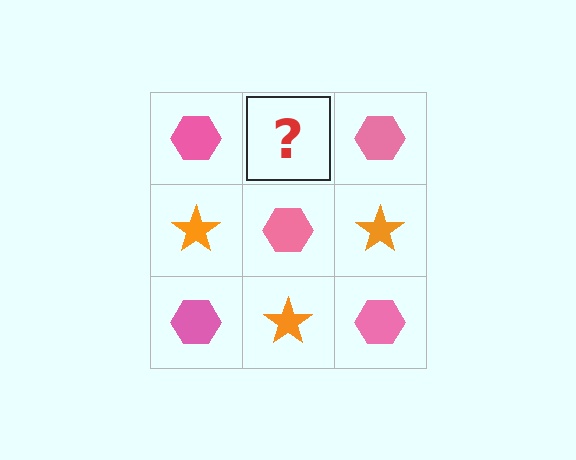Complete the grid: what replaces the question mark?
The question mark should be replaced with an orange star.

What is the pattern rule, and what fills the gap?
The rule is that it alternates pink hexagon and orange star in a checkerboard pattern. The gap should be filled with an orange star.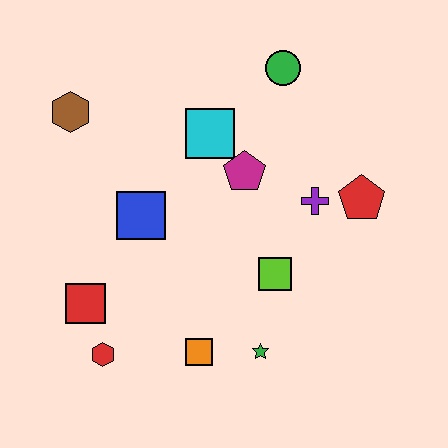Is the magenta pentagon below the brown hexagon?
Yes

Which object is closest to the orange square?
The green star is closest to the orange square.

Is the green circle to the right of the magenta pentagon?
Yes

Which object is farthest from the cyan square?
The red hexagon is farthest from the cyan square.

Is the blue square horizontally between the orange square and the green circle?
No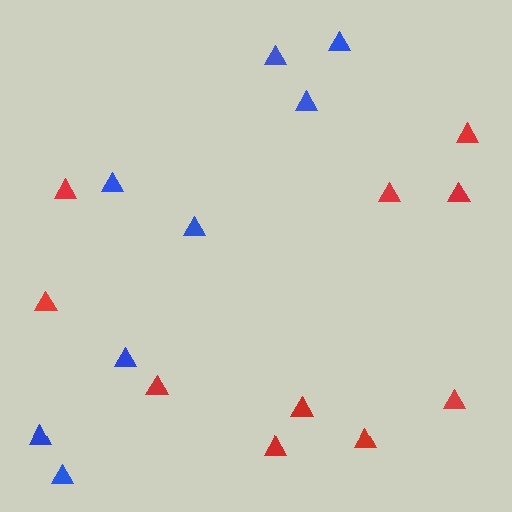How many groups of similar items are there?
There are 2 groups: one group of blue triangles (8) and one group of red triangles (10).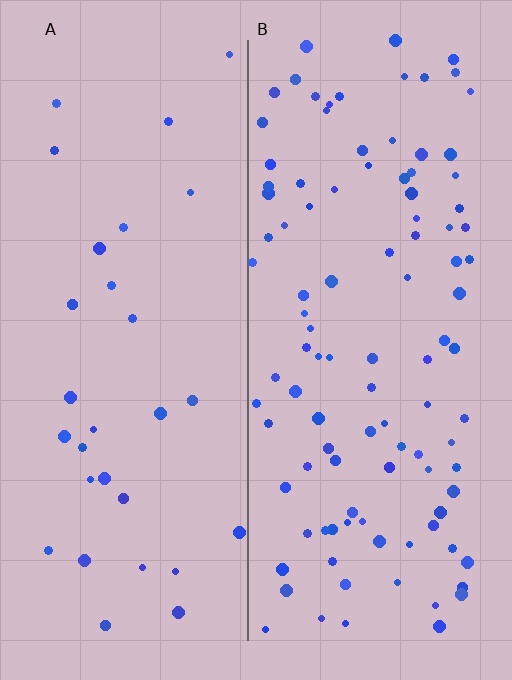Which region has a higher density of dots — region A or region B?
B (the right).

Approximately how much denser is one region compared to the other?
Approximately 3.5× — region B over region A.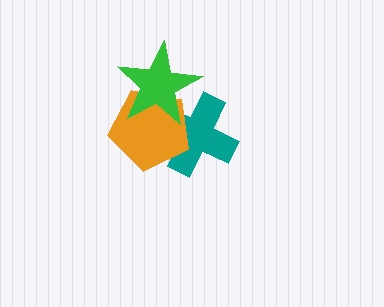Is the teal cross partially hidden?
Yes, it is partially covered by another shape.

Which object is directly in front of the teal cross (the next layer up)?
The orange pentagon is directly in front of the teal cross.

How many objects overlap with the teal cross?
2 objects overlap with the teal cross.